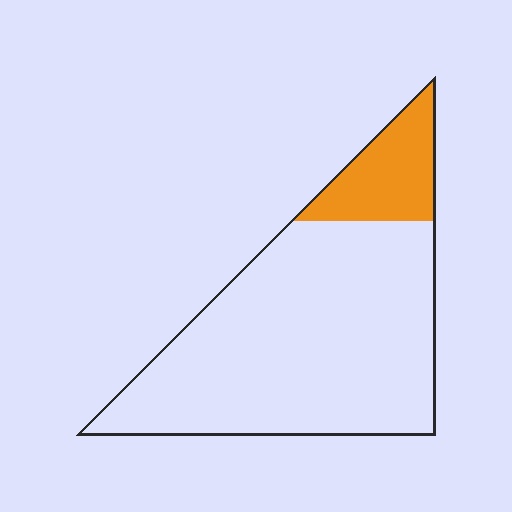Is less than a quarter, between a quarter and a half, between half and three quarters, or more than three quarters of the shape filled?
Less than a quarter.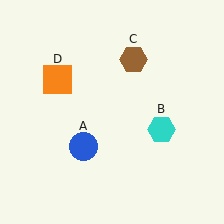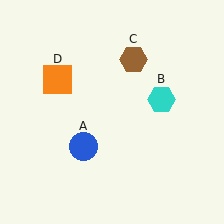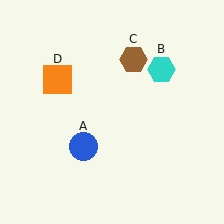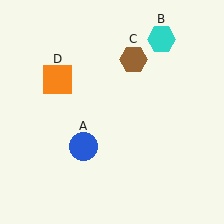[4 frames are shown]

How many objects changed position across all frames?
1 object changed position: cyan hexagon (object B).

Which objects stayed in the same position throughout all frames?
Blue circle (object A) and brown hexagon (object C) and orange square (object D) remained stationary.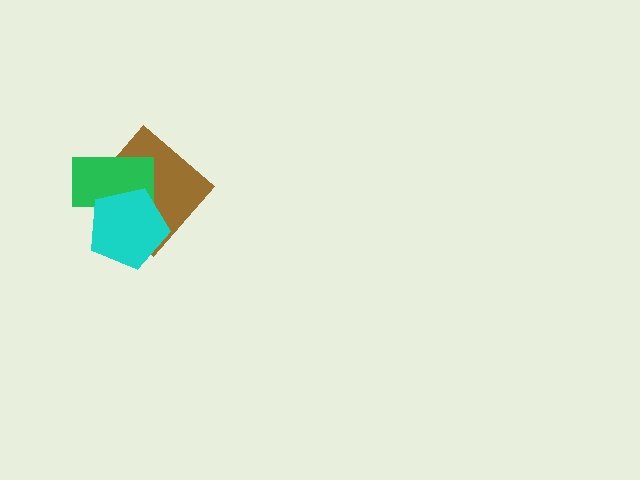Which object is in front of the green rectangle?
The cyan pentagon is in front of the green rectangle.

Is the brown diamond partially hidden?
Yes, it is partially covered by another shape.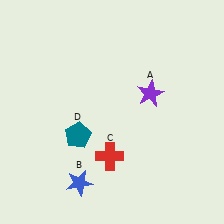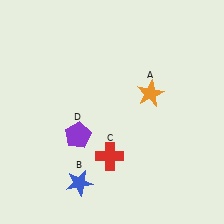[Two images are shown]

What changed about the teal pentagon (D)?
In Image 1, D is teal. In Image 2, it changed to purple.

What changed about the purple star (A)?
In Image 1, A is purple. In Image 2, it changed to orange.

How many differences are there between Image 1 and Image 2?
There are 2 differences between the two images.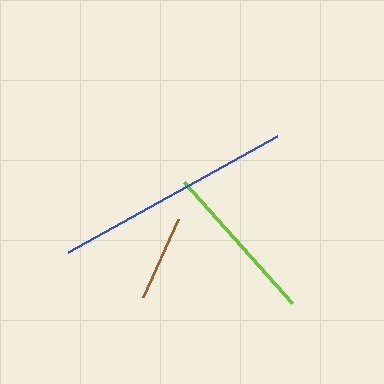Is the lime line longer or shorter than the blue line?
The blue line is longer than the lime line.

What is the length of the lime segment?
The lime segment is approximately 162 pixels long.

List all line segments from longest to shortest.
From longest to shortest: blue, lime, brown.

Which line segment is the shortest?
The brown line is the shortest at approximately 86 pixels.